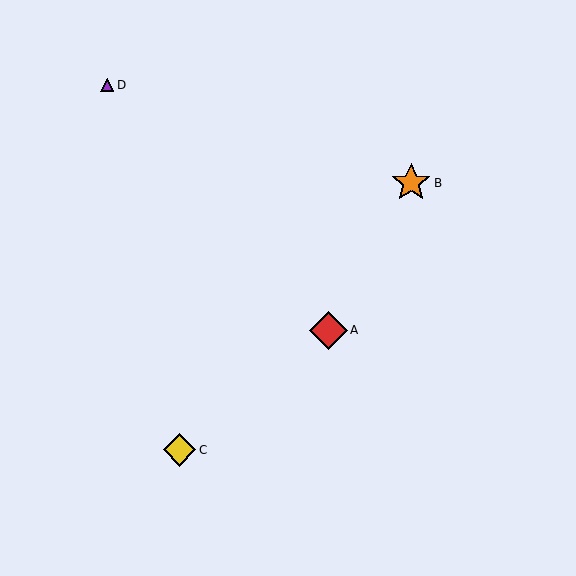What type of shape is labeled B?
Shape B is an orange star.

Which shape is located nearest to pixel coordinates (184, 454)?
The yellow diamond (labeled C) at (180, 450) is nearest to that location.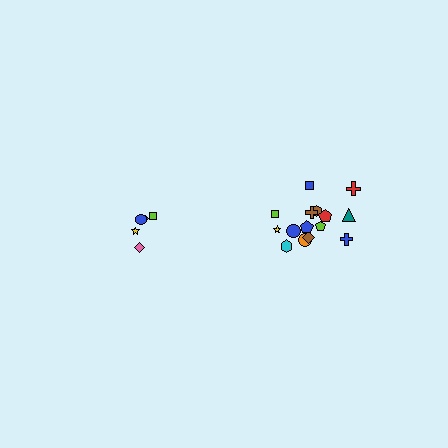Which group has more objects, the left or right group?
The right group.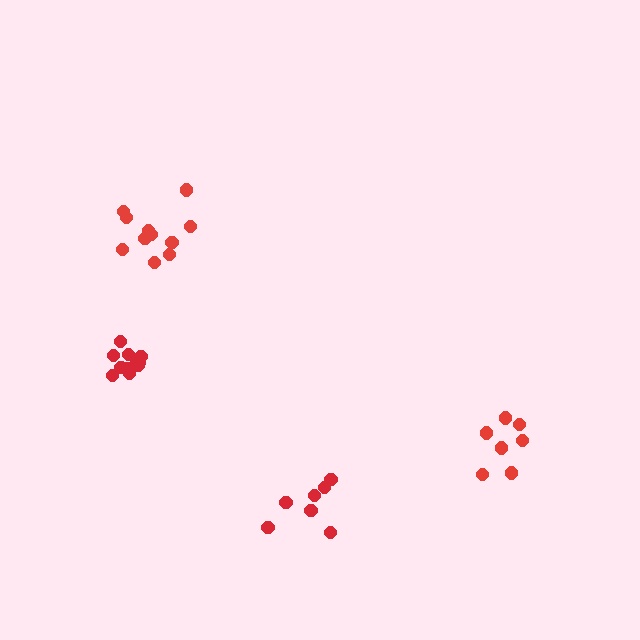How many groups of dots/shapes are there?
There are 4 groups.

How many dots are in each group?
Group 1: 7 dots, Group 2: 11 dots, Group 3: 7 dots, Group 4: 12 dots (37 total).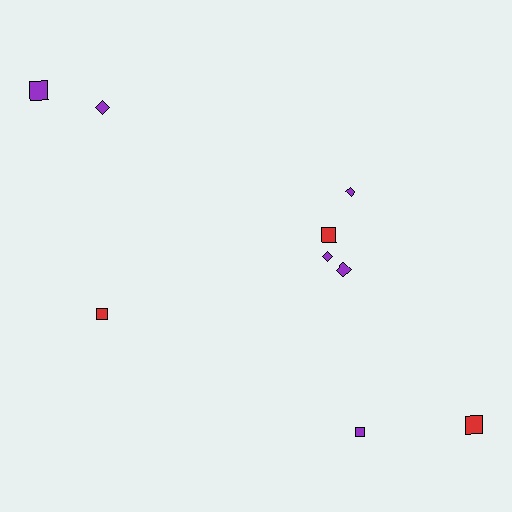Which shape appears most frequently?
Square, with 5 objects.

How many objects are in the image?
There are 9 objects.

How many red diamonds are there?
There are no red diamonds.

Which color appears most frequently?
Purple, with 6 objects.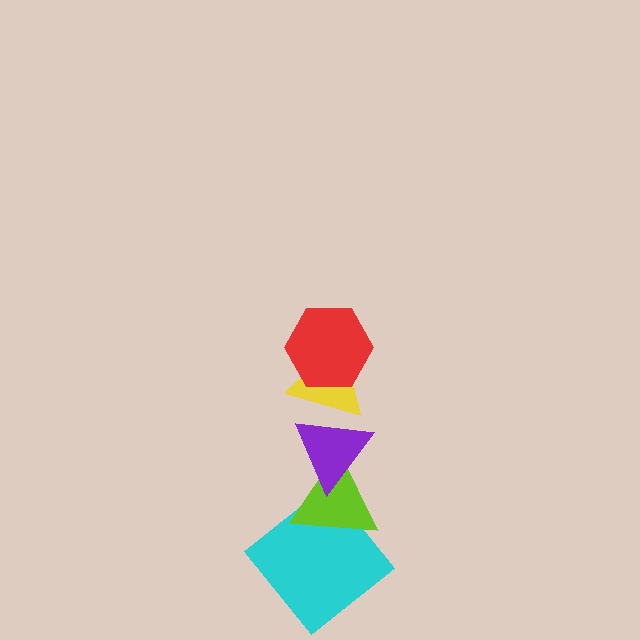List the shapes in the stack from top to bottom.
From top to bottom: the red hexagon, the yellow triangle, the purple triangle, the lime triangle, the cyan diamond.